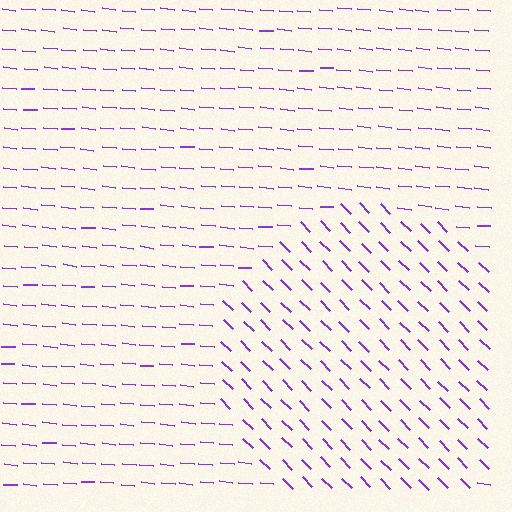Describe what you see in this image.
The image is filled with small purple line segments. A circle region in the image has lines oriented differently from the surrounding lines, creating a visible texture boundary.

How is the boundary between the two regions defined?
The boundary is defined purely by a change in line orientation (approximately 39 degrees difference). All lines are the same color and thickness.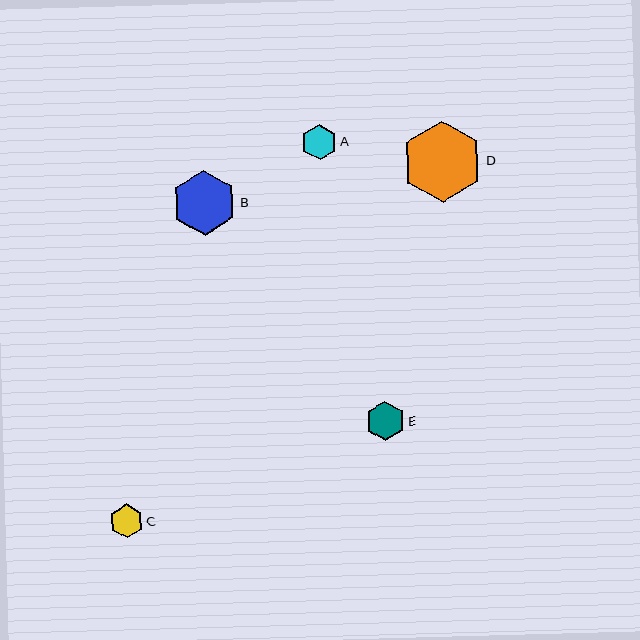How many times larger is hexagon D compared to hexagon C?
Hexagon D is approximately 2.4 times the size of hexagon C.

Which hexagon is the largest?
Hexagon D is the largest with a size of approximately 81 pixels.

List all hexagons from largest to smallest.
From largest to smallest: D, B, E, A, C.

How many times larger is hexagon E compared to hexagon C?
Hexagon E is approximately 1.1 times the size of hexagon C.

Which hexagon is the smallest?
Hexagon C is the smallest with a size of approximately 34 pixels.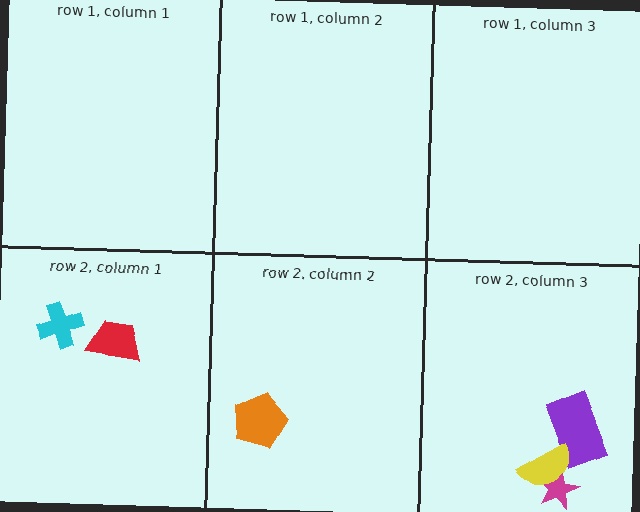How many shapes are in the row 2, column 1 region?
2.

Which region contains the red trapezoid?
The row 2, column 1 region.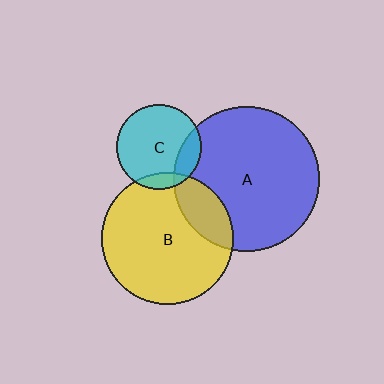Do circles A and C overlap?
Yes.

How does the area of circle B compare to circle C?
Approximately 2.4 times.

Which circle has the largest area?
Circle A (blue).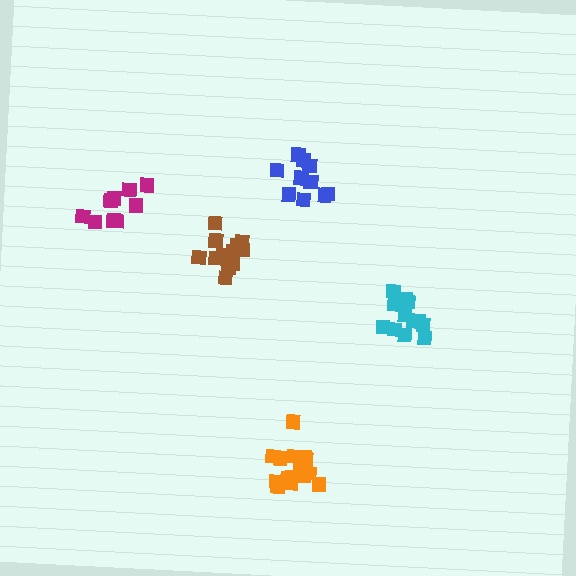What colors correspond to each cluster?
The clusters are colored: magenta, cyan, orange, brown, blue.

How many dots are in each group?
Group 1: 9 dots, Group 2: 13 dots, Group 3: 15 dots, Group 4: 12 dots, Group 5: 10 dots (59 total).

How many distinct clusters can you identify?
There are 5 distinct clusters.